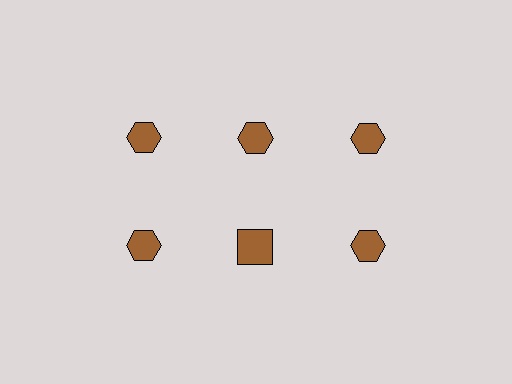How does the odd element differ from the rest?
It has a different shape: square instead of hexagon.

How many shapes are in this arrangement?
There are 6 shapes arranged in a grid pattern.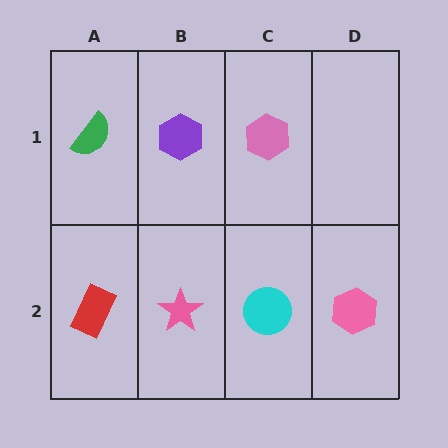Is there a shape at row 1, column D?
No, that cell is empty.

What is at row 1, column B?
A purple hexagon.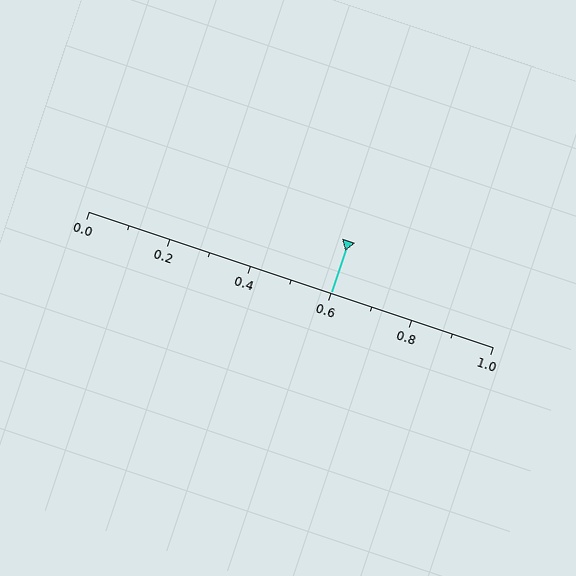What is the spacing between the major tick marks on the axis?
The major ticks are spaced 0.2 apart.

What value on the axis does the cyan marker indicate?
The marker indicates approximately 0.6.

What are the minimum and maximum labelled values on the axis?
The axis runs from 0.0 to 1.0.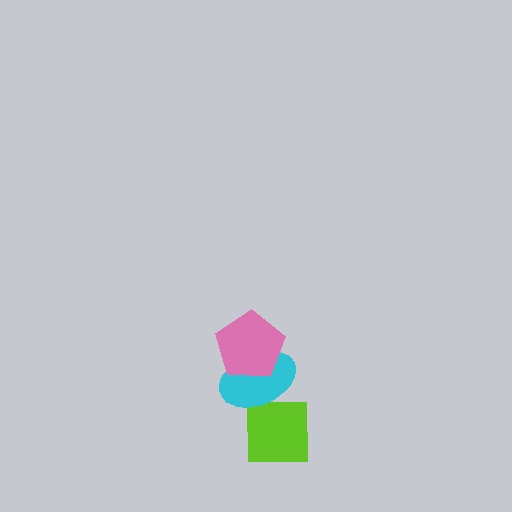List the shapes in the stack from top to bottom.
From top to bottom: the pink pentagon, the cyan ellipse, the lime square.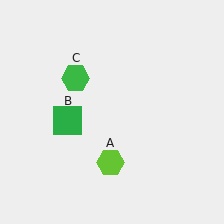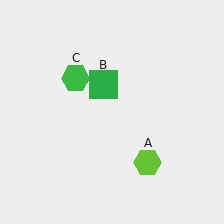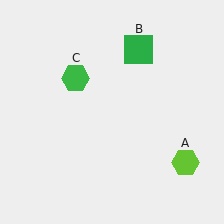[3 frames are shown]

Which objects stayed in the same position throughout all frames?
Green hexagon (object C) remained stationary.